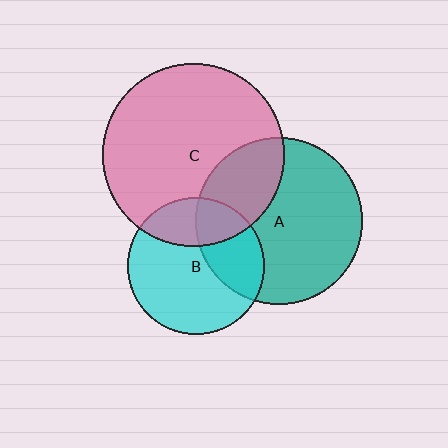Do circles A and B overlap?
Yes.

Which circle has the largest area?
Circle C (pink).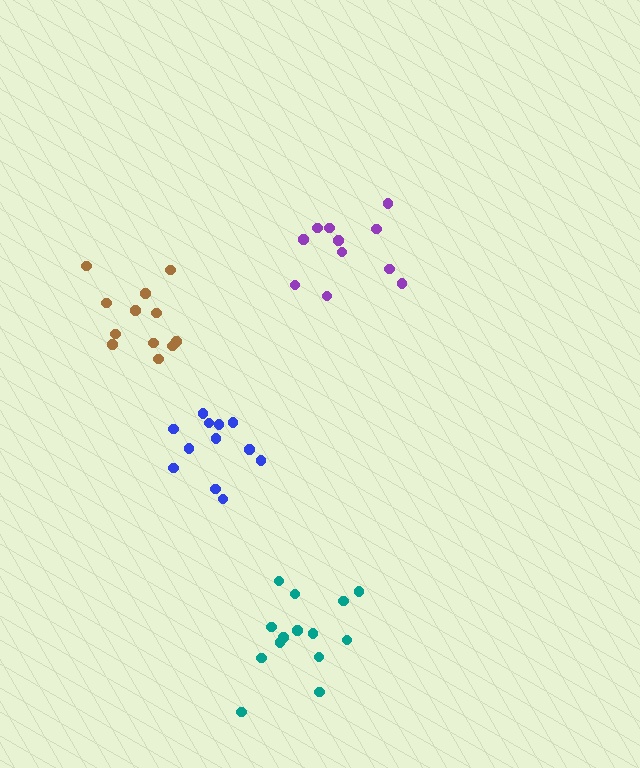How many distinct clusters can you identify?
There are 4 distinct clusters.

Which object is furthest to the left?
The brown cluster is leftmost.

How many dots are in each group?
Group 1: 12 dots, Group 2: 12 dots, Group 3: 11 dots, Group 4: 14 dots (49 total).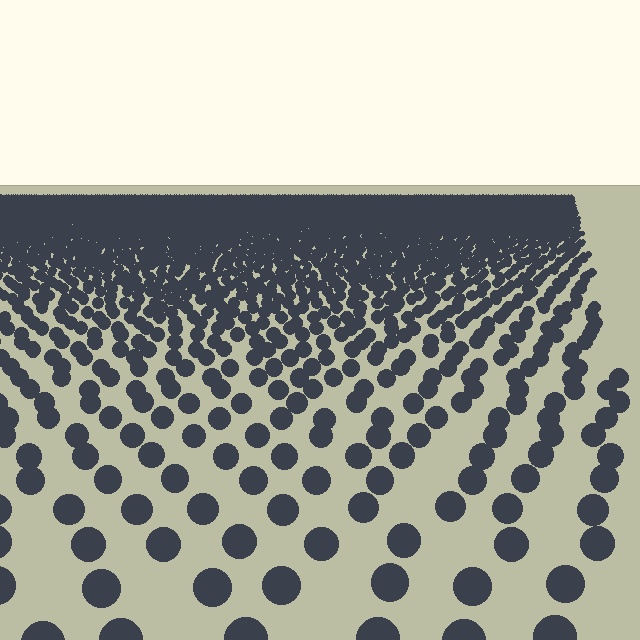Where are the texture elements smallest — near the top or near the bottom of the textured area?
Near the top.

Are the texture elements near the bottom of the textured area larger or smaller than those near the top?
Larger. Near the bottom, elements are closer to the viewer and appear at a bigger on-screen size.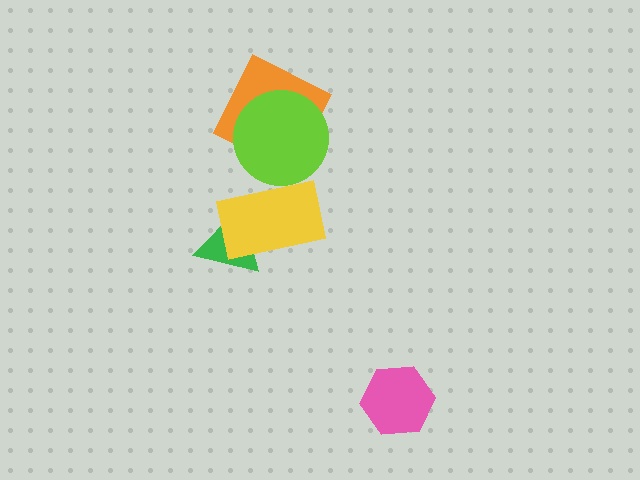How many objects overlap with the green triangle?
1 object overlaps with the green triangle.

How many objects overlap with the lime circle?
2 objects overlap with the lime circle.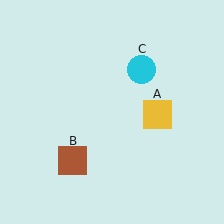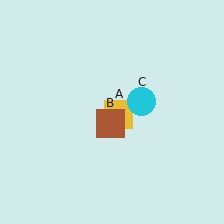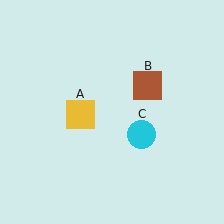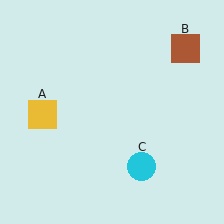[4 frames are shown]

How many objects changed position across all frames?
3 objects changed position: yellow square (object A), brown square (object B), cyan circle (object C).